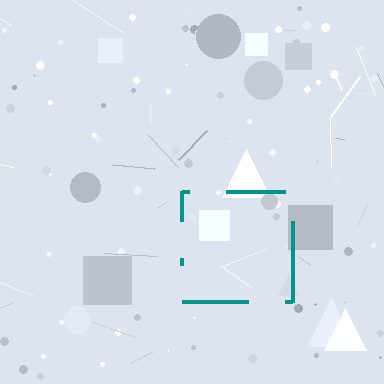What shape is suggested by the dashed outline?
The dashed outline suggests a square.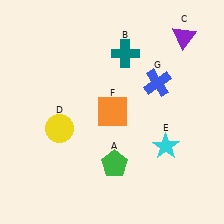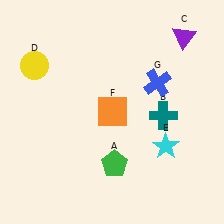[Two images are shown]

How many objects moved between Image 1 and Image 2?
2 objects moved between the two images.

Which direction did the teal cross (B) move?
The teal cross (B) moved down.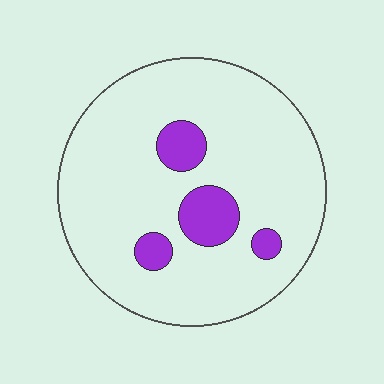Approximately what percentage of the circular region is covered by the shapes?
Approximately 10%.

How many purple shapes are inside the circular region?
4.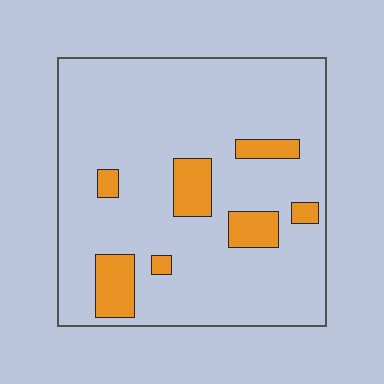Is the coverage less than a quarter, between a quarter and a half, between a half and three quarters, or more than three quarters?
Less than a quarter.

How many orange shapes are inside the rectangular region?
7.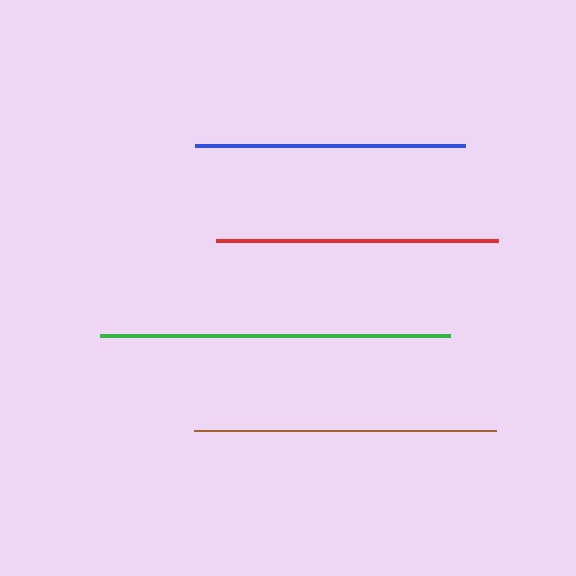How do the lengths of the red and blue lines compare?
The red and blue lines are approximately the same length.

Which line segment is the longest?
The green line is the longest at approximately 350 pixels.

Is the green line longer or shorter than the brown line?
The green line is longer than the brown line.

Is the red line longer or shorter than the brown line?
The brown line is longer than the red line.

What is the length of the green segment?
The green segment is approximately 350 pixels long.